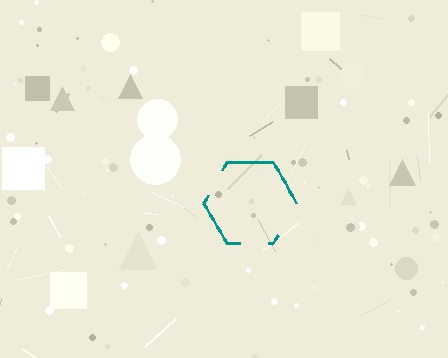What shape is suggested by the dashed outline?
The dashed outline suggests a hexagon.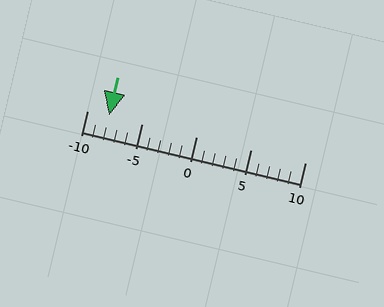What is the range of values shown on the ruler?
The ruler shows values from -10 to 10.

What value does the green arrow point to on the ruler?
The green arrow points to approximately -8.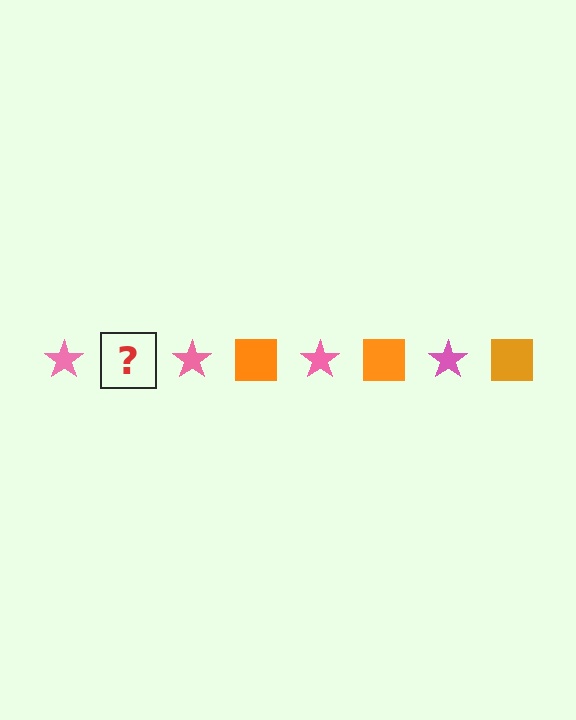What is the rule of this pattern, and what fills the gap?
The rule is that the pattern alternates between pink star and orange square. The gap should be filled with an orange square.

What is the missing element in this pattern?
The missing element is an orange square.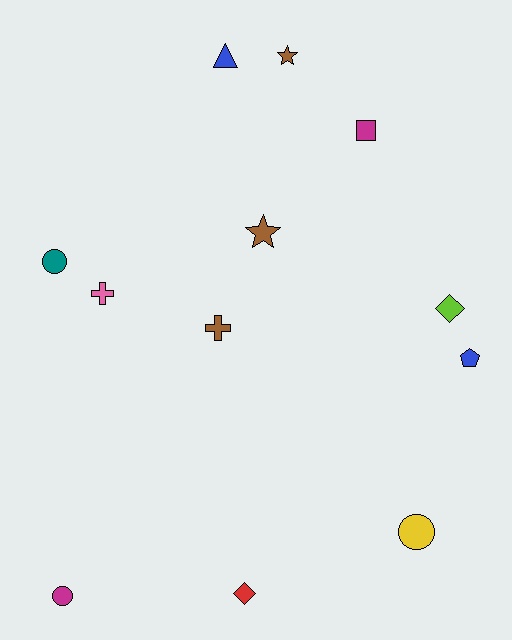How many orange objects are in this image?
There are no orange objects.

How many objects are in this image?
There are 12 objects.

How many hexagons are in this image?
There are no hexagons.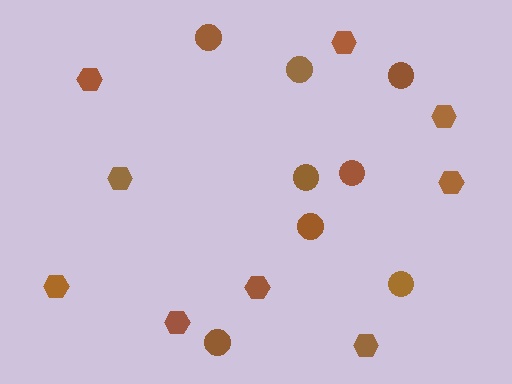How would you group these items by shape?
There are 2 groups: one group of circles (8) and one group of hexagons (9).